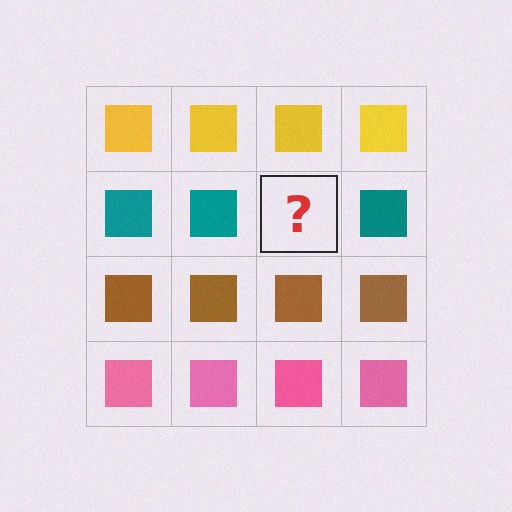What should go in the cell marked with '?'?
The missing cell should contain a teal square.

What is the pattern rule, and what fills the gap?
The rule is that each row has a consistent color. The gap should be filled with a teal square.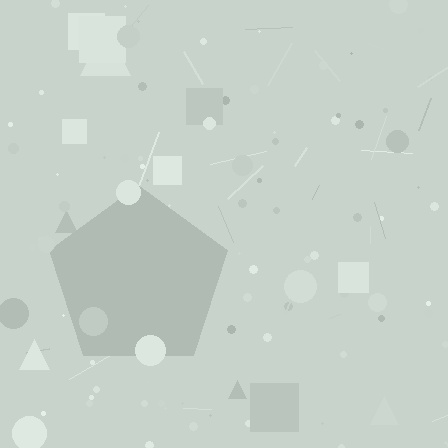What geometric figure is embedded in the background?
A pentagon is embedded in the background.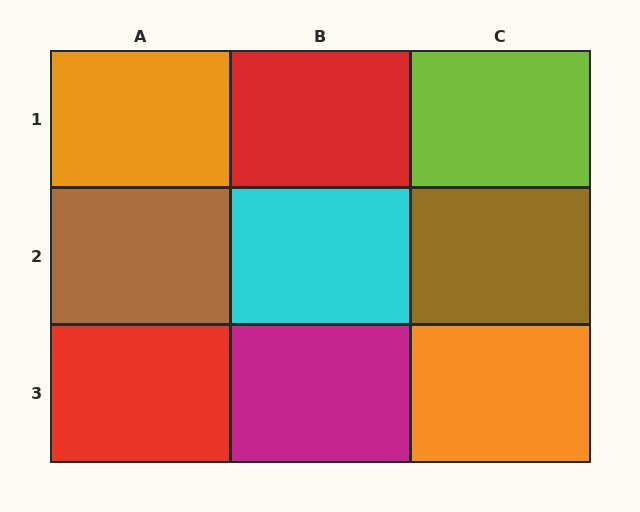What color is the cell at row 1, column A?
Orange.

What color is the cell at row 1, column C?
Lime.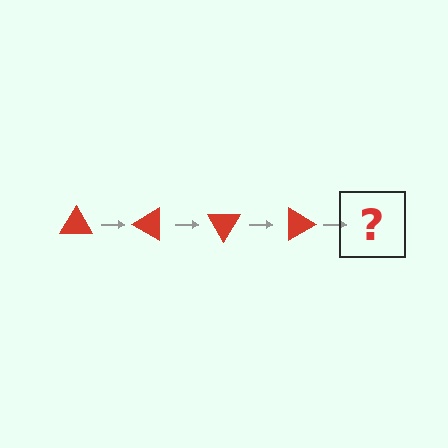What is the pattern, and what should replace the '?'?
The pattern is that the triangle rotates 30 degrees each step. The '?' should be a red triangle rotated 120 degrees.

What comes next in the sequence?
The next element should be a red triangle rotated 120 degrees.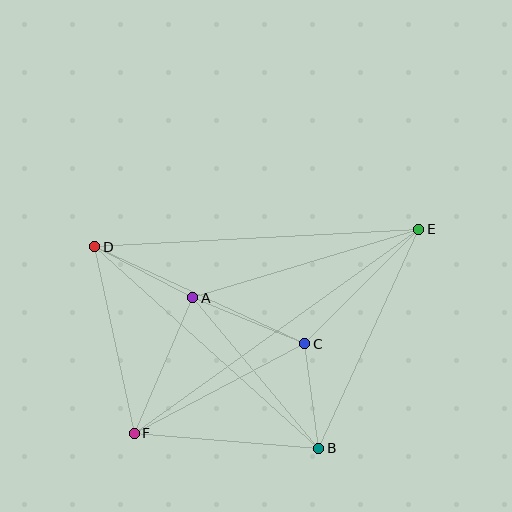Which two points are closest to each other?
Points B and C are closest to each other.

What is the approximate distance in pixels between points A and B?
The distance between A and B is approximately 196 pixels.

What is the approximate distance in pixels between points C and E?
The distance between C and E is approximately 162 pixels.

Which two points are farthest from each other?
Points E and F are farthest from each other.